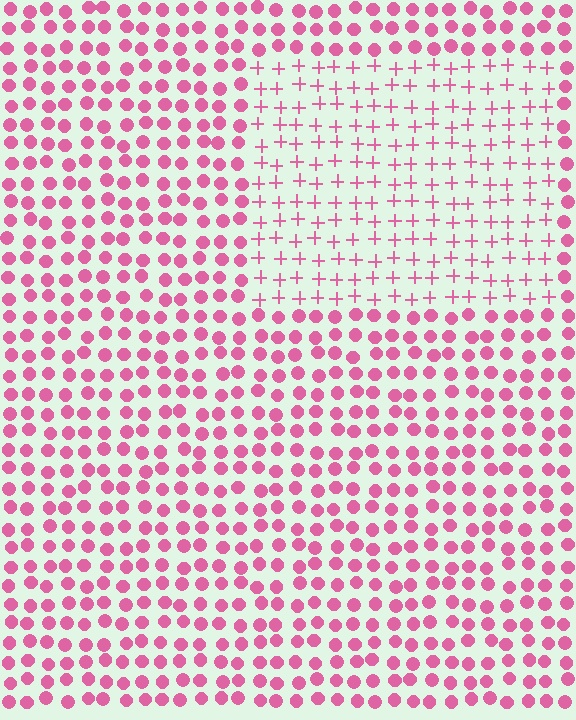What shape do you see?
I see a rectangle.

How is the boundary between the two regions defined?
The boundary is defined by a change in element shape: plus signs inside vs. circles outside. All elements share the same color and spacing.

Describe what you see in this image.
The image is filled with small pink elements arranged in a uniform grid. A rectangle-shaped region contains plus signs, while the surrounding area contains circles. The boundary is defined purely by the change in element shape.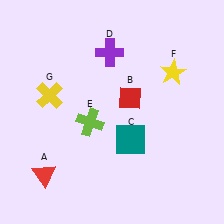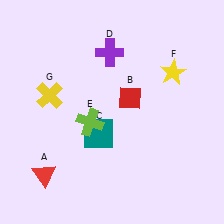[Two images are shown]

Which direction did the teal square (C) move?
The teal square (C) moved left.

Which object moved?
The teal square (C) moved left.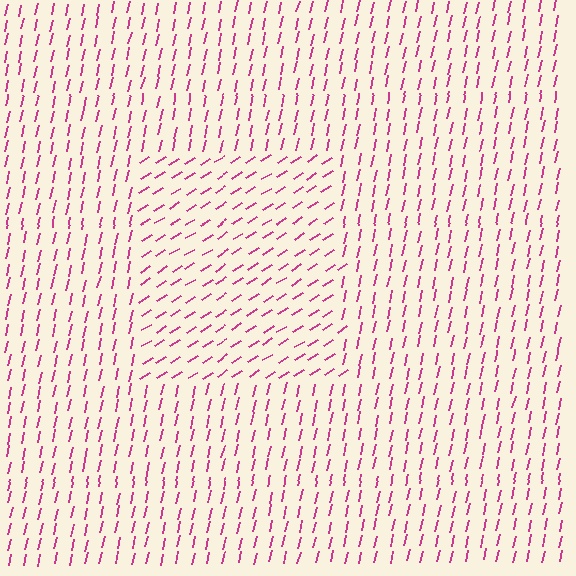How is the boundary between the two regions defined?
The boundary is defined purely by a change in line orientation (approximately 45 degrees difference). All lines are the same color and thickness.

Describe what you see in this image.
The image is filled with small magenta line segments. A rectangle region in the image has lines oriented differently from the surrounding lines, creating a visible texture boundary.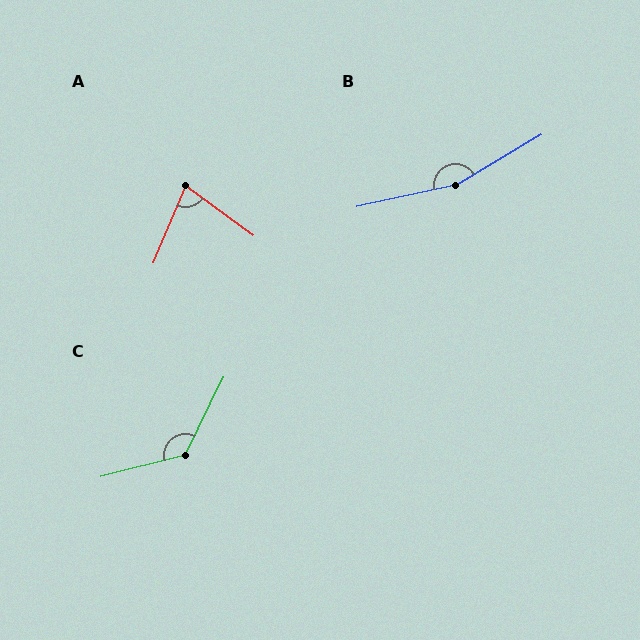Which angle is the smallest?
A, at approximately 76 degrees.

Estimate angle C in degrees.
Approximately 131 degrees.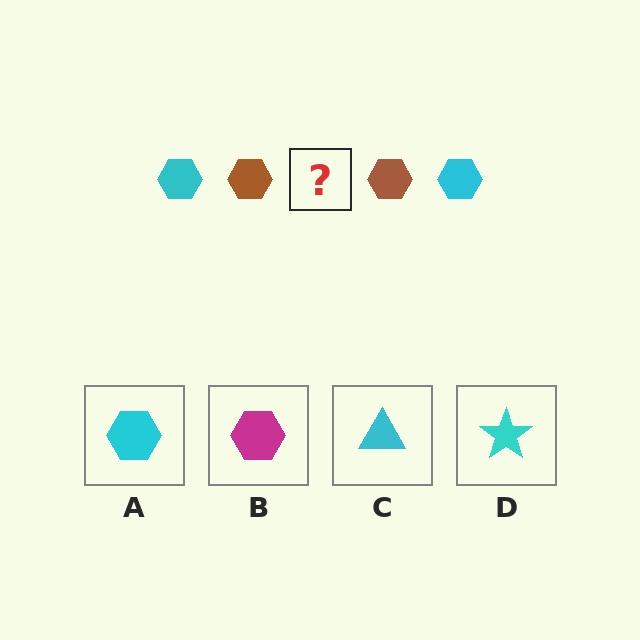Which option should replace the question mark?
Option A.